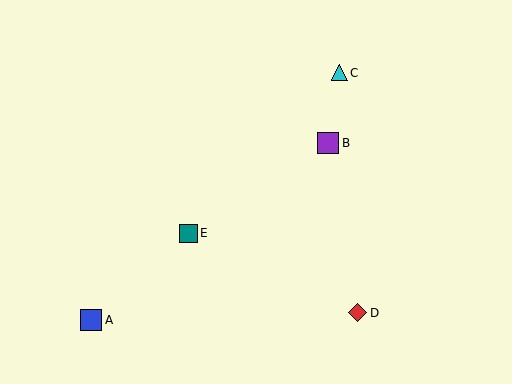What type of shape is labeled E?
Shape E is a teal square.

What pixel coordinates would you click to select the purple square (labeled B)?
Click at (328, 143) to select the purple square B.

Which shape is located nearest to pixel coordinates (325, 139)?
The purple square (labeled B) at (328, 143) is nearest to that location.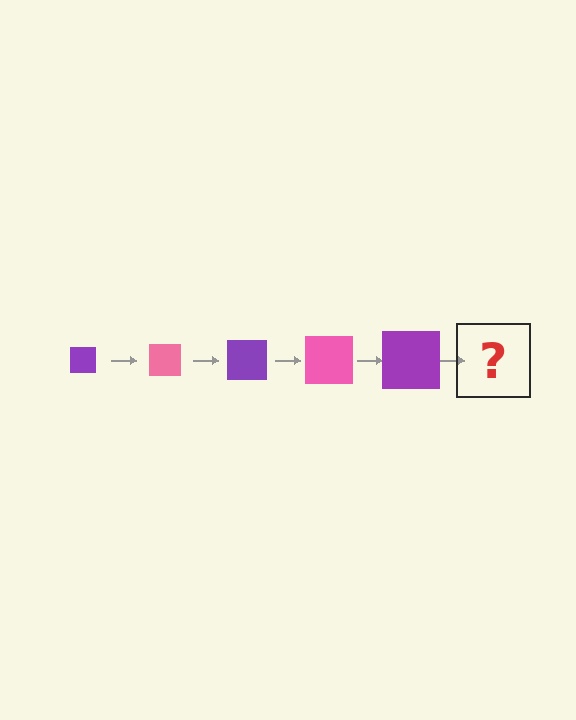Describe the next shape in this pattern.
It should be a pink square, larger than the previous one.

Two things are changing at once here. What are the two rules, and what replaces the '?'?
The two rules are that the square grows larger each step and the color cycles through purple and pink. The '?' should be a pink square, larger than the previous one.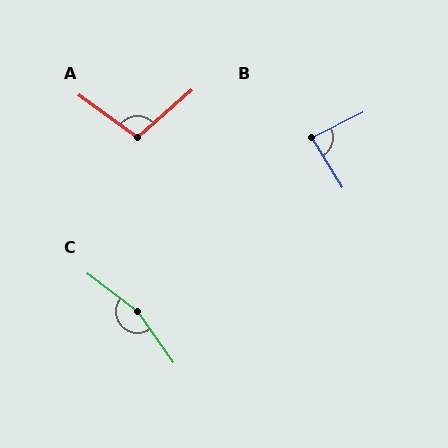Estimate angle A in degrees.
Approximately 103 degrees.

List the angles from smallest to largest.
B (85°), A (103°), C (162°).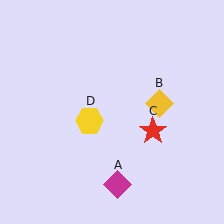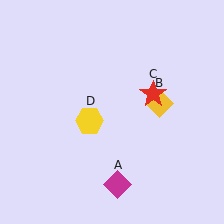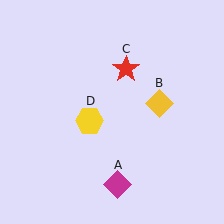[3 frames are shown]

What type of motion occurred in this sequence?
The red star (object C) rotated counterclockwise around the center of the scene.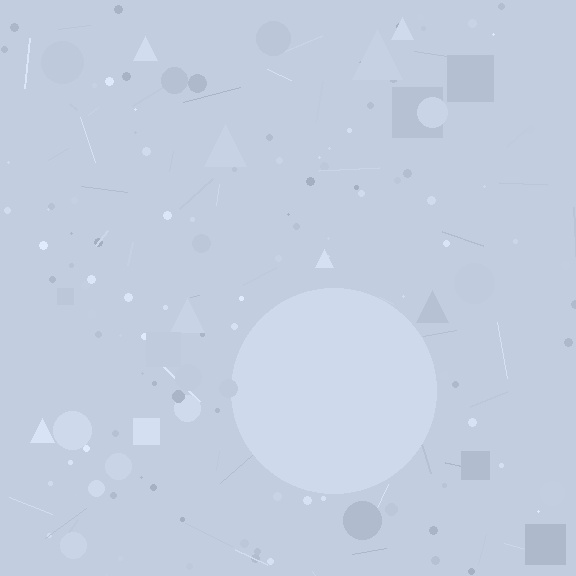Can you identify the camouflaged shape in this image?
The camouflaged shape is a circle.